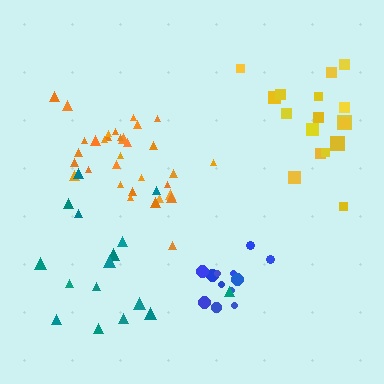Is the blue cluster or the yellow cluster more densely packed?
Blue.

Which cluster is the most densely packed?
Orange.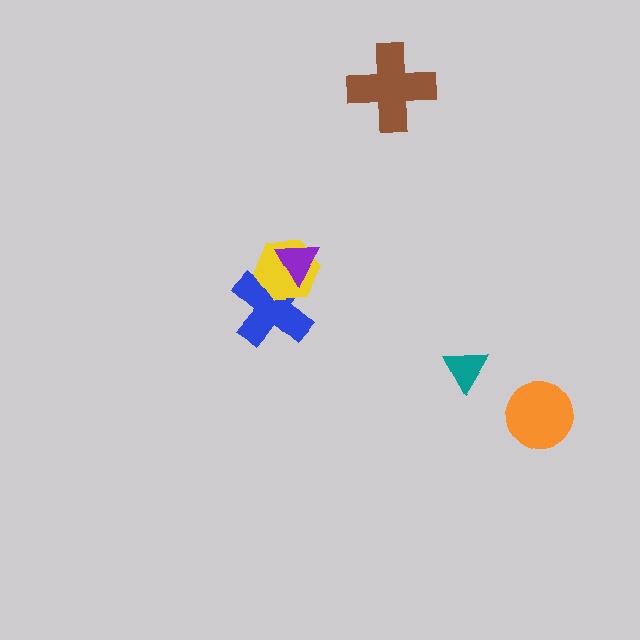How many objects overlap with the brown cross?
0 objects overlap with the brown cross.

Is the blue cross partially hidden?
Yes, it is partially covered by another shape.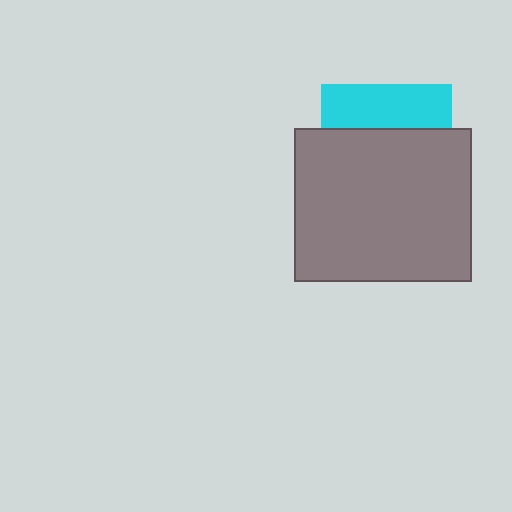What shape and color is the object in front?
The object in front is a gray rectangle.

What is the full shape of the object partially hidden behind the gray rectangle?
The partially hidden object is a cyan square.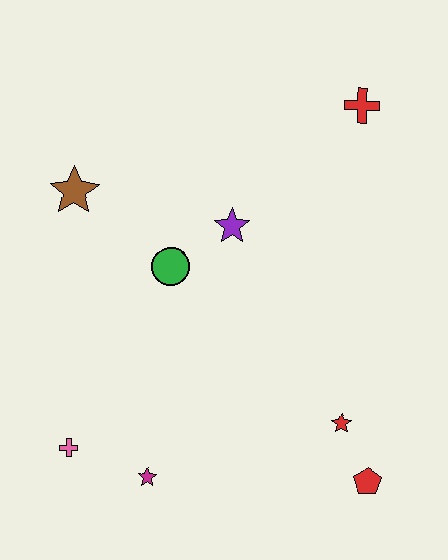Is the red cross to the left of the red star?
No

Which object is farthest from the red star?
The brown star is farthest from the red star.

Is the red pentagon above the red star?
No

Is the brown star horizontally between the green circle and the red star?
No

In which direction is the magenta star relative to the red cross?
The magenta star is below the red cross.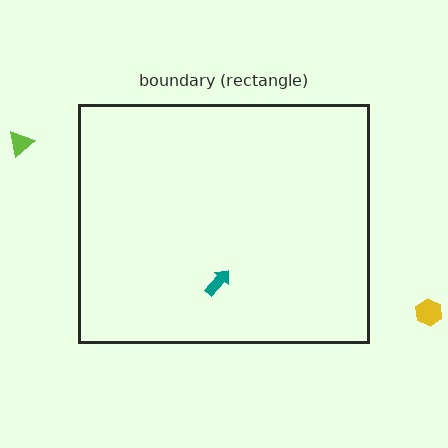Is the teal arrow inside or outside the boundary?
Inside.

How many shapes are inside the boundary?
1 inside, 2 outside.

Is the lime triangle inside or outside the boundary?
Outside.